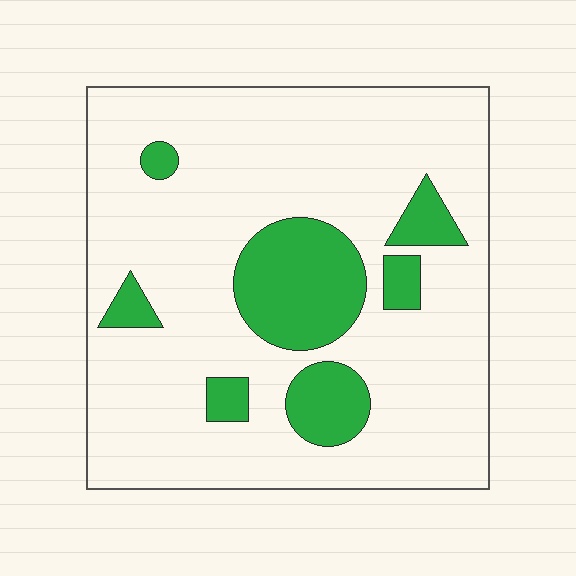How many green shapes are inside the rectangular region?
7.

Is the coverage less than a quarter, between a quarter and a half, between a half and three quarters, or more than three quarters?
Less than a quarter.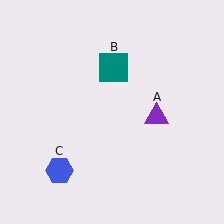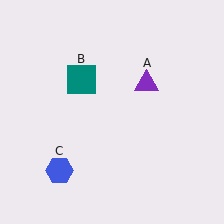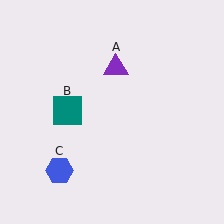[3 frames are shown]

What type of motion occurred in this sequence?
The purple triangle (object A), teal square (object B) rotated counterclockwise around the center of the scene.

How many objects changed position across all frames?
2 objects changed position: purple triangle (object A), teal square (object B).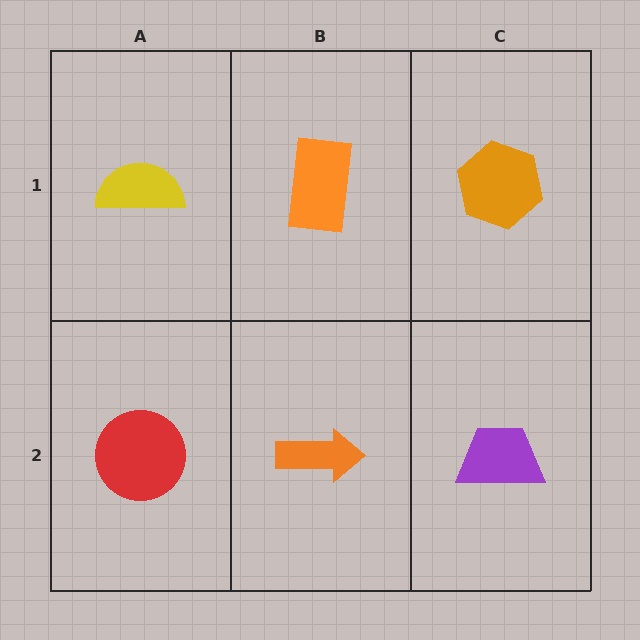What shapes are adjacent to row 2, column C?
An orange hexagon (row 1, column C), an orange arrow (row 2, column B).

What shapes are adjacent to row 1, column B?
An orange arrow (row 2, column B), a yellow semicircle (row 1, column A), an orange hexagon (row 1, column C).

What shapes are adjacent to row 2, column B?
An orange rectangle (row 1, column B), a red circle (row 2, column A), a purple trapezoid (row 2, column C).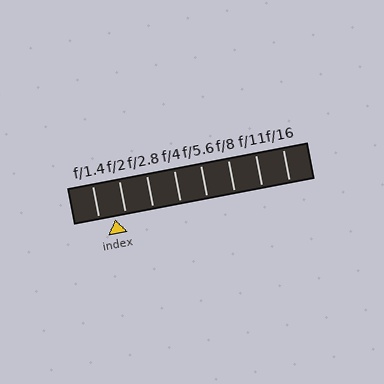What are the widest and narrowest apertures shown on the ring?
The widest aperture shown is f/1.4 and the narrowest is f/16.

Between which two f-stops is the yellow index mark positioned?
The index mark is between f/1.4 and f/2.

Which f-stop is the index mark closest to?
The index mark is closest to f/2.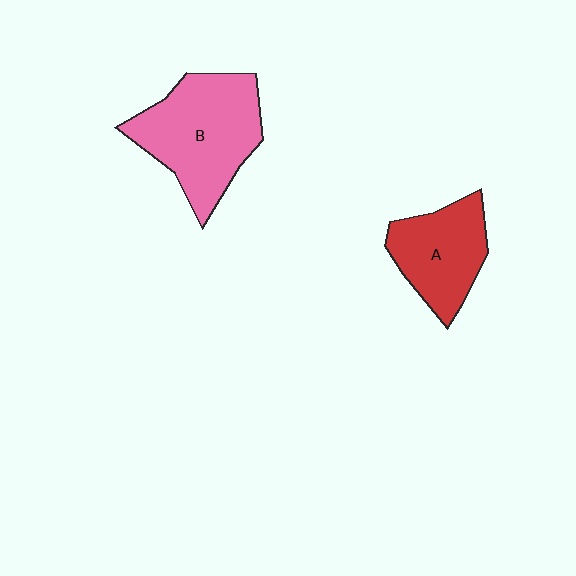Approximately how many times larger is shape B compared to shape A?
Approximately 1.5 times.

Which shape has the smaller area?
Shape A (red).